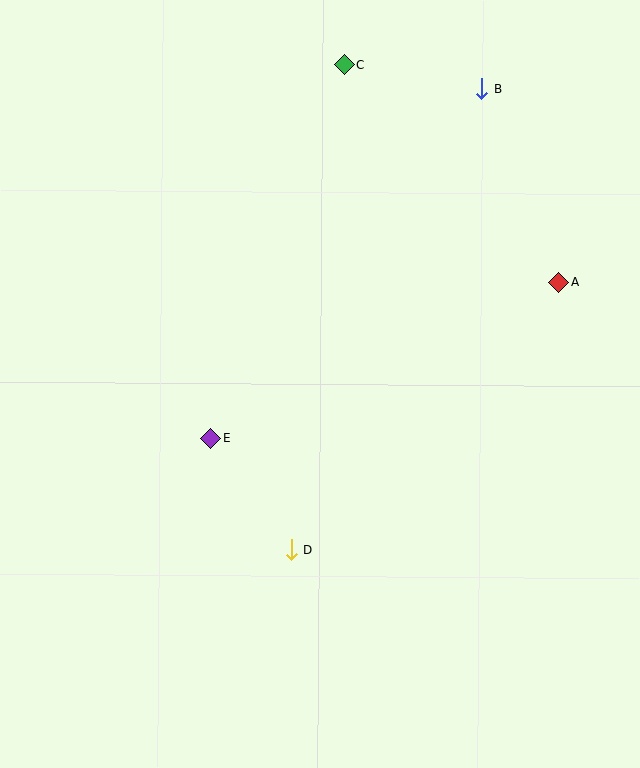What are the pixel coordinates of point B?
Point B is at (482, 89).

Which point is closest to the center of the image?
Point E at (210, 438) is closest to the center.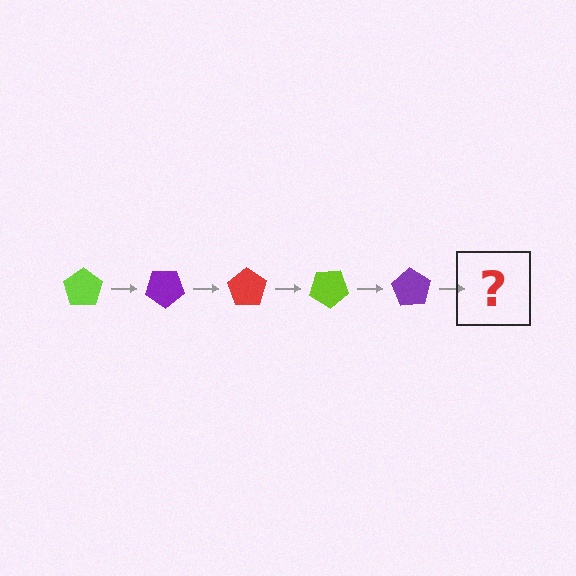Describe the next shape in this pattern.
It should be a red pentagon, rotated 175 degrees from the start.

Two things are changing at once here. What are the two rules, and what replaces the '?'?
The two rules are that it rotates 35 degrees each step and the color cycles through lime, purple, and red. The '?' should be a red pentagon, rotated 175 degrees from the start.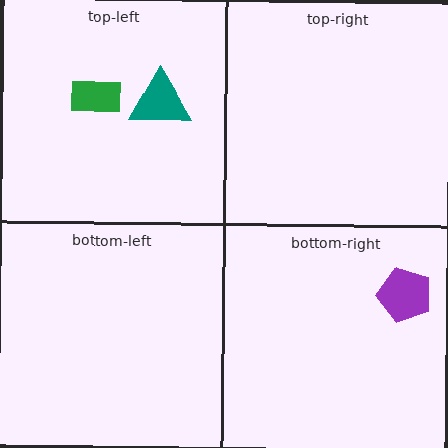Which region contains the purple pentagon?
The bottom-right region.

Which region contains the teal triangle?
The top-left region.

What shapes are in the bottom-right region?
The purple pentagon.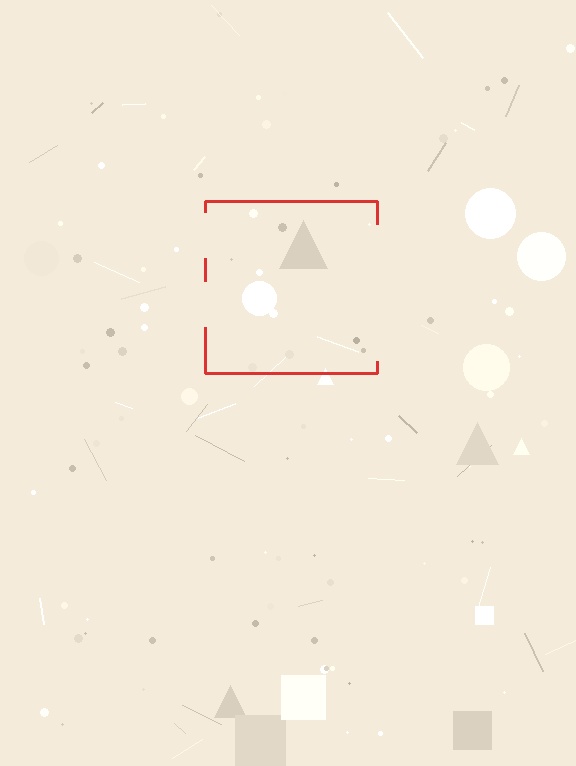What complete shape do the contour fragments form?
The contour fragments form a square.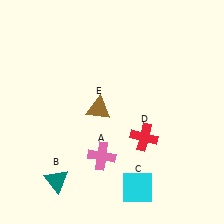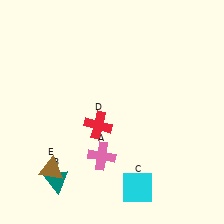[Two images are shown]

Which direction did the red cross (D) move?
The red cross (D) moved left.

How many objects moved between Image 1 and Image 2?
2 objects moved between the two images.